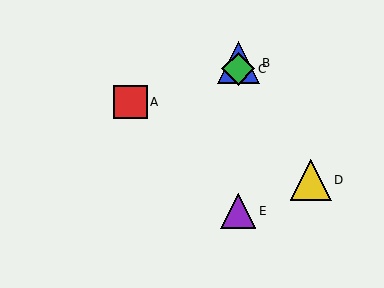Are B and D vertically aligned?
No, B is at x≈238 and D is at x≈311.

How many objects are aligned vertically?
3 objects (B, C, E) are aligned vertically.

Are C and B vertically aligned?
Yes, both are at x≈238.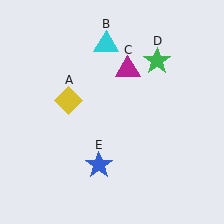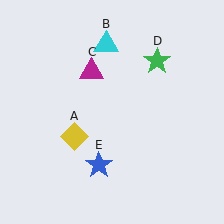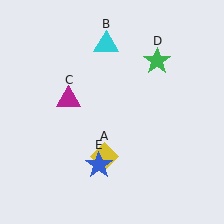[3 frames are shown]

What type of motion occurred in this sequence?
The yellow diamond (object A), magenta triangle (object C) rotated counterclockwise around the center of the scene.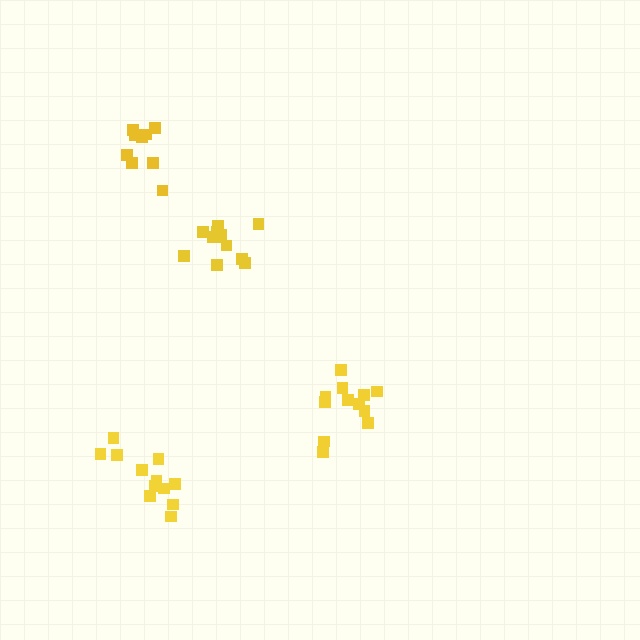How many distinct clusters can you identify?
There are 4 distinct clusters.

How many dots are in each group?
Group 1: 13 dots, Group 2: 13 dots, Group 3: 13 dots, Group 4: 9 dots (48 total).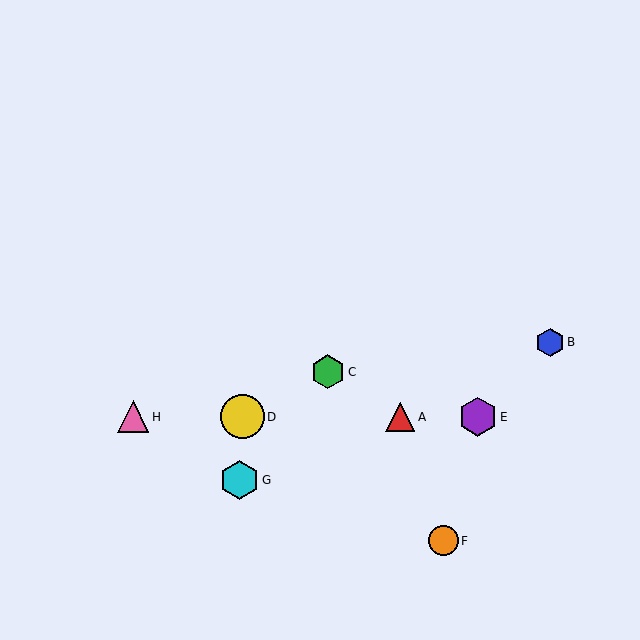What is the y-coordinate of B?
Object B is at y≈342.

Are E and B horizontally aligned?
No, E is at y≈417 and B is at y≈342.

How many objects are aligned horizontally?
4 objects (A, D, E, H) are aligned horizontally.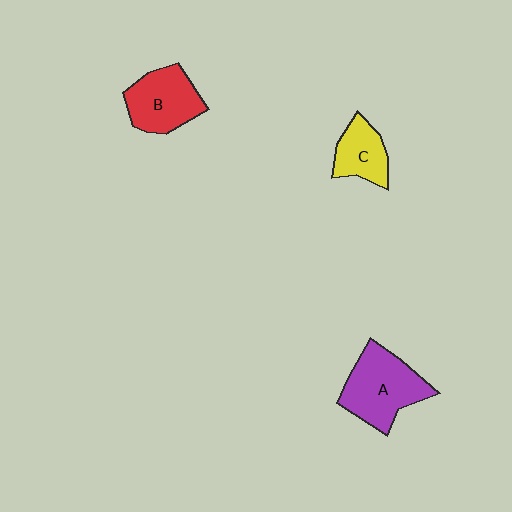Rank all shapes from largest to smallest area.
From largest to smallest: A (purple), B (red), C (yellow).